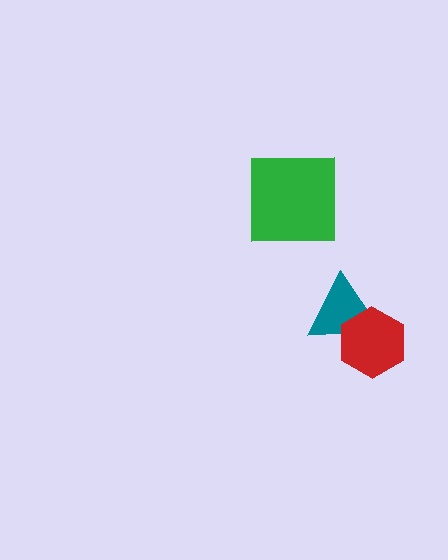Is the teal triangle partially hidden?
Yes, it is partially covered by another shape.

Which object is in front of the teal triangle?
The red hexagon is in front of the teal triangle.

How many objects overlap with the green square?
0 objects overlap with the green square.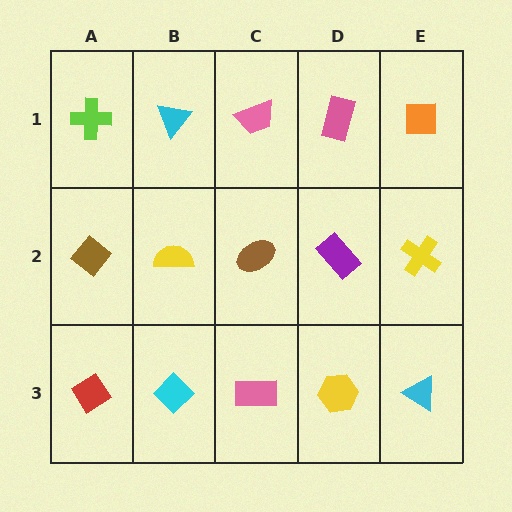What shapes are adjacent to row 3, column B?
A yellow semicircle (row 2, column B), a red diamond (row 3, column A), a pink rectangle (row 3, column C).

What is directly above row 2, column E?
An orange square.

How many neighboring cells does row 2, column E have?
3.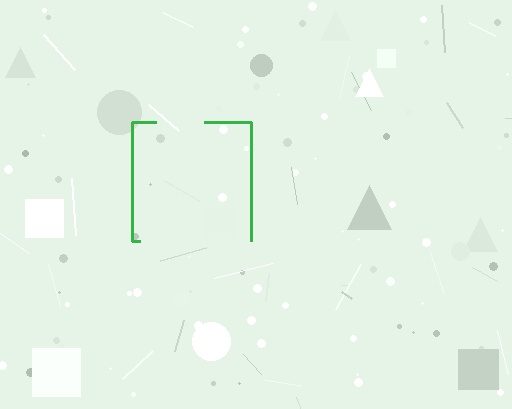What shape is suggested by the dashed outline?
The dashed outline suggests a square.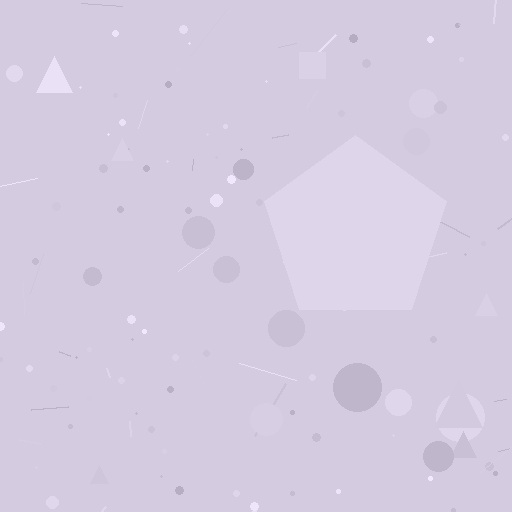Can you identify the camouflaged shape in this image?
The camouflaged shape is a pentagon.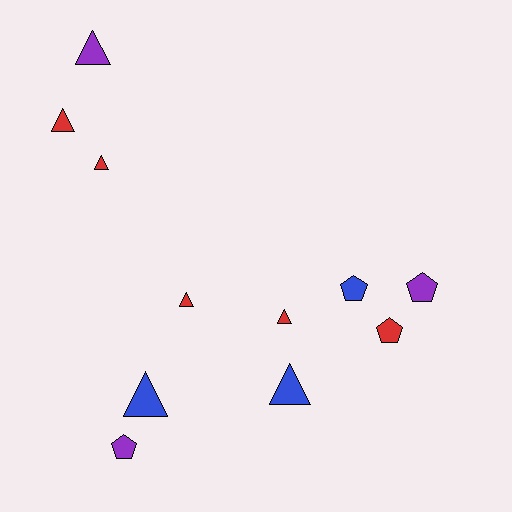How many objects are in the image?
There are 11 objects.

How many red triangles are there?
There are 4 red triangles.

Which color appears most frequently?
Red, with 5 objects.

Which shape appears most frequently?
Triangle, with 7 objects.